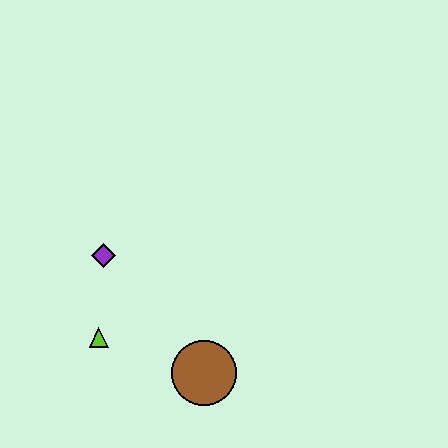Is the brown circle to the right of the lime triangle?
Yes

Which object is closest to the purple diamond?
The lime triangle is closest to the purple diamond.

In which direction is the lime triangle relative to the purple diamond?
The lime triangle is below the purple diamond.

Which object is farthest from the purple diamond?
The brown circle is farthest from the purple diamond.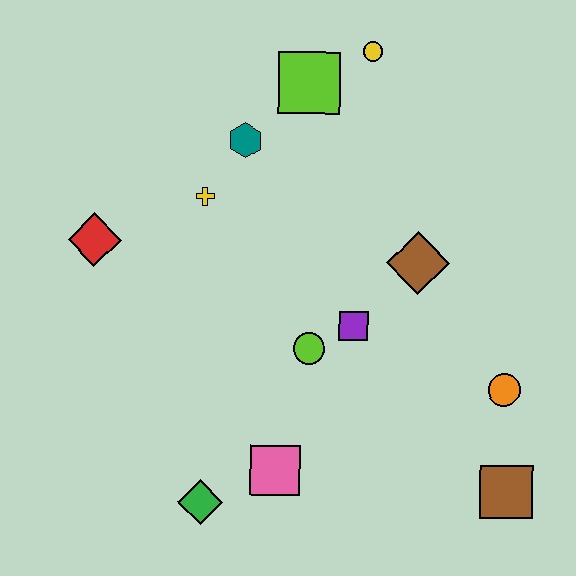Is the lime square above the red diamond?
Yes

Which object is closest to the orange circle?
The brown square is closest to the orange circle.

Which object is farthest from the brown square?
The red diamond is farthest from the brown square.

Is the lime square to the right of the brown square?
No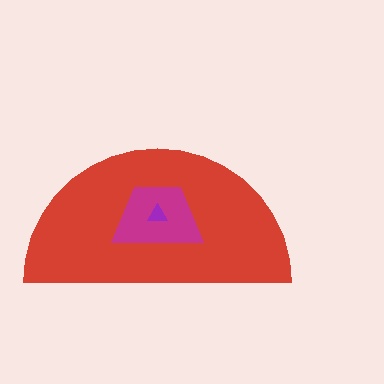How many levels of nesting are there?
3.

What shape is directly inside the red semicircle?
The magenta trapezoid.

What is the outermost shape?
The red semicircle.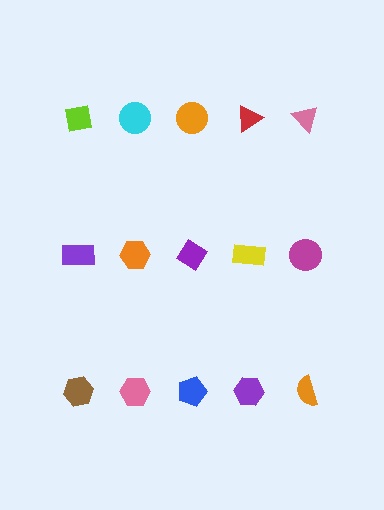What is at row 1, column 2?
A cyan circle.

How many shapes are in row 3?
5 shapes.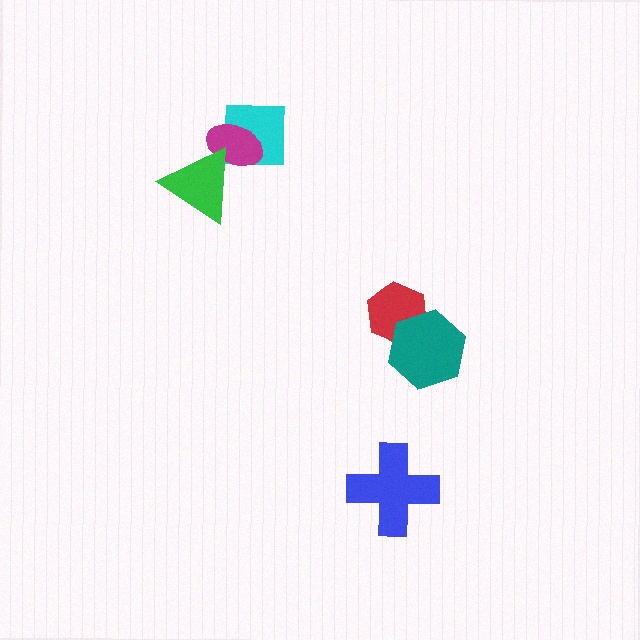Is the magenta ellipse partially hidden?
Yes, it is partially covered by another shape.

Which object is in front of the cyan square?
The magenta ellipse is in front of the cyan square.